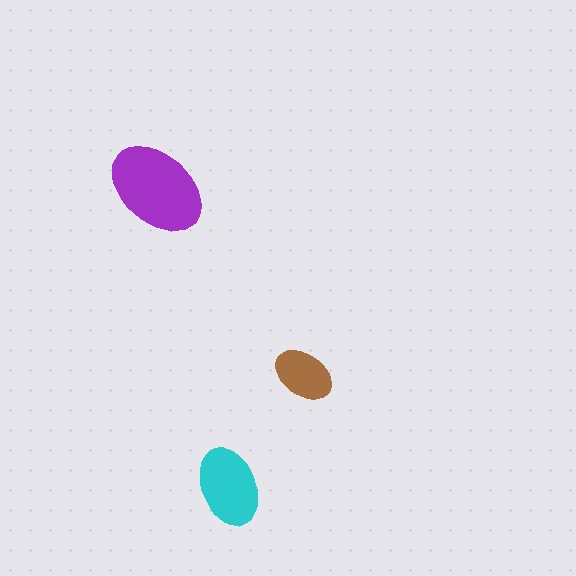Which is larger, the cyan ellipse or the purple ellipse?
The purple one.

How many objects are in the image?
There are 3 objects in the image.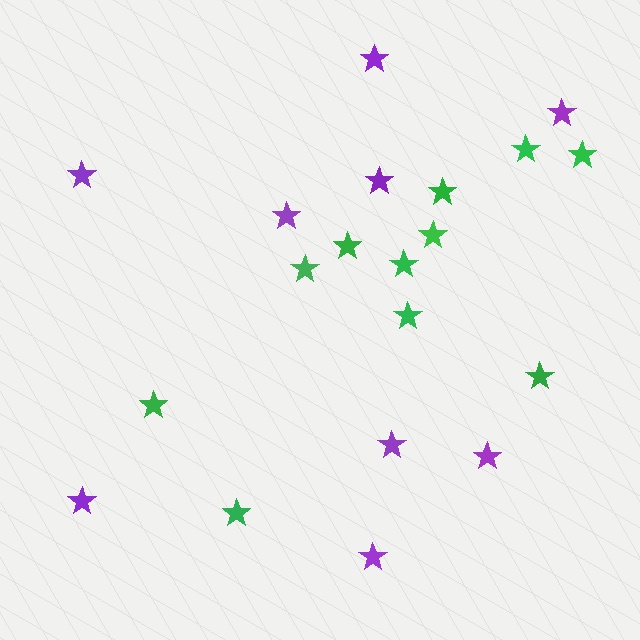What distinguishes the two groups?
There are 2 groups: one group of green stars (11) and one group of purple stars (9).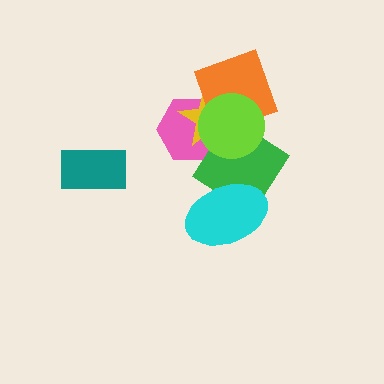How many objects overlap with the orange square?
3 objects overlap with the orange square.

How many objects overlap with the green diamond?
4 objects overlap with the green diamond.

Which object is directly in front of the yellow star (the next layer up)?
The green diamond is directly in front of the yellow star.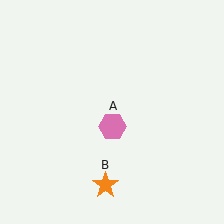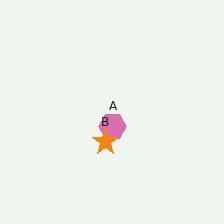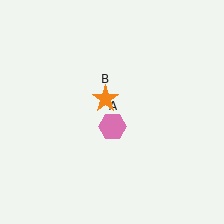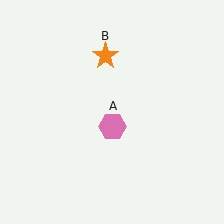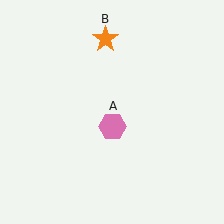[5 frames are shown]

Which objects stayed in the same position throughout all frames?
Pink hexagon (object A) remained stationary.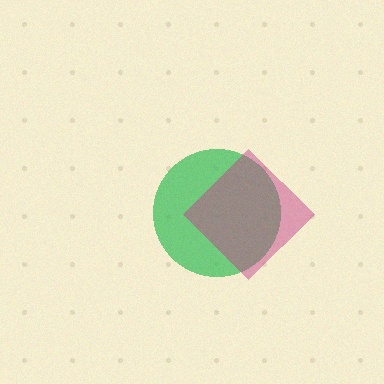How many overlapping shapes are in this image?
There are 2 overlapping shapes in the image.